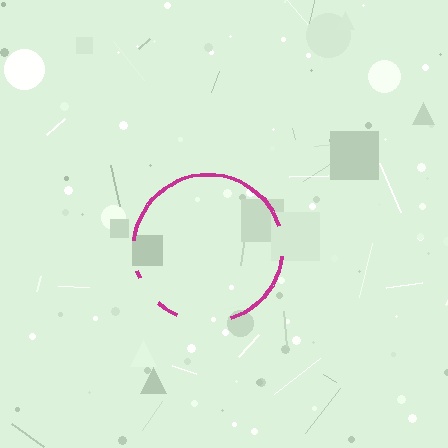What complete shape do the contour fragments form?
The contour fragments form a circle.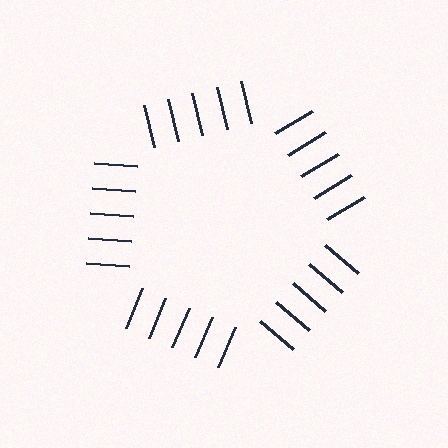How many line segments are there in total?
25 — 5 along each of the 5 edges.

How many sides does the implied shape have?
5 sides — the line-ends trace a pentagon.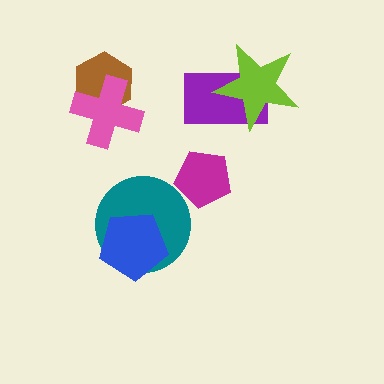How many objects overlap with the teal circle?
1 object overlaps with the teal circle.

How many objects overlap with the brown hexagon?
1 object overlaps with the brown hexagon.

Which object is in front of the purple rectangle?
The lime star is in front of the purple rectangle.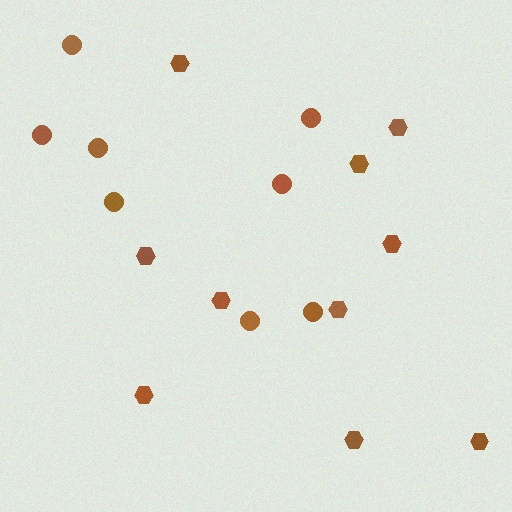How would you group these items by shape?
There are 2 groups: one group of circles (8) and one group of hexagons (10).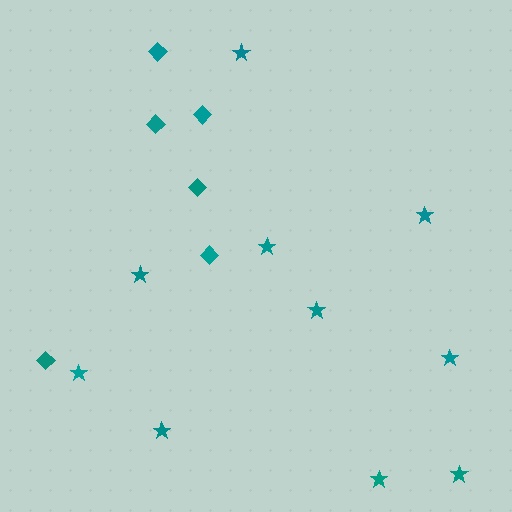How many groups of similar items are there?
There are 2 groups: one group of stars (10) and one group of diamonds (6).